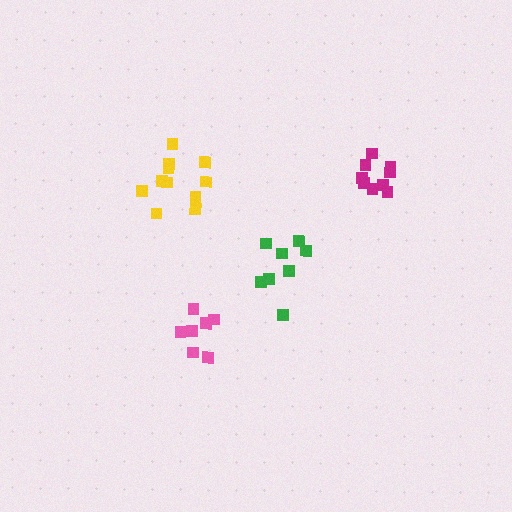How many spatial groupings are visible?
There are 4 spatial groupings.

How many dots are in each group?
Group 1: 7 dots, Group 2: 11 dots, Group 3: 8 dots, Group 4: 9 dots (35 total).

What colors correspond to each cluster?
The clusters are colored: pink, yellow, green, magenta.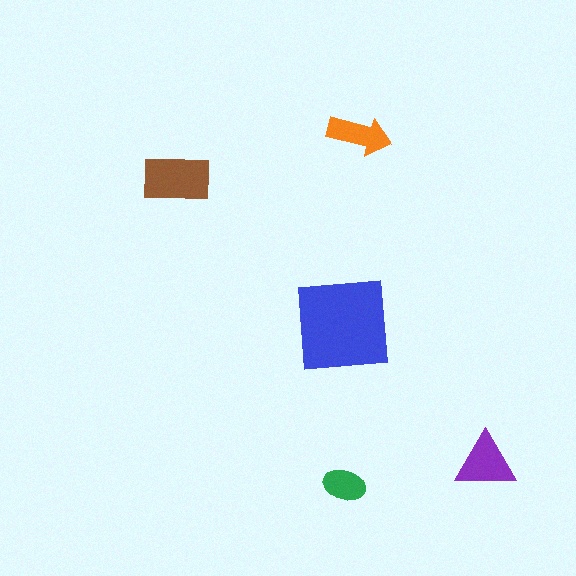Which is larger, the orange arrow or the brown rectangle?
The brown rectangle.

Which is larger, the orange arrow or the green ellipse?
The orange arrow.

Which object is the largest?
The blue square.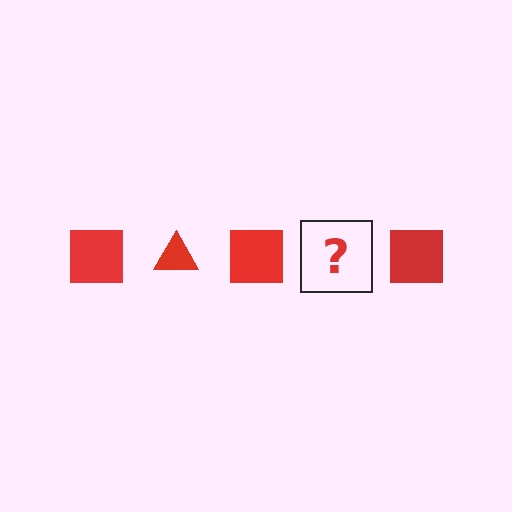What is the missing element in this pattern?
The missing element is a red triangle.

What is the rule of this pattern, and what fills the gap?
The rule is that the pattern cycles through square, triangle shapes in red. The gap should be filled with a red triangle.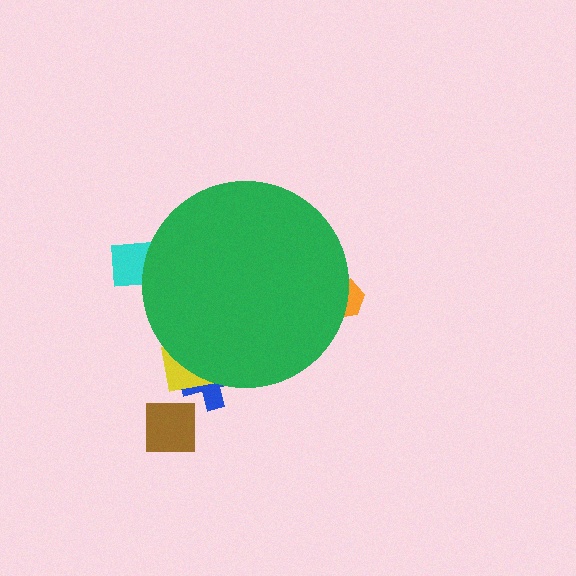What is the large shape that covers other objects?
A green circle.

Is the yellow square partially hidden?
Yes, the yellow square is partially hidden behind the green circle.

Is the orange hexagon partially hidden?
Yes, the orange hexagon is partially hidden behind the green circle.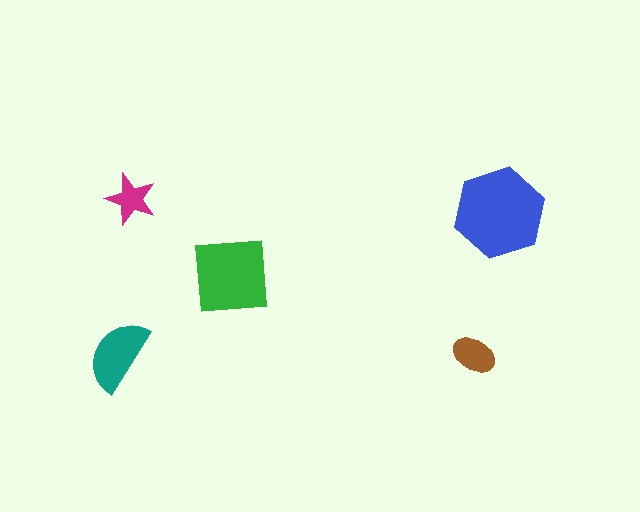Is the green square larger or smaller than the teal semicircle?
Larger.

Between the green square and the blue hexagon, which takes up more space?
The blue hexagon.